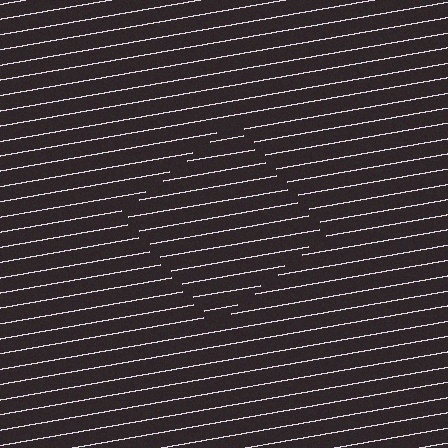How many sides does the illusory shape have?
4 sides — the line-ends trace a square.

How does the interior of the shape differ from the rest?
The interior of the shape contains the same grating, shifted by half a period — the contour is defined by the phase discontinuity where line-ends from the inner and outer gratings abut.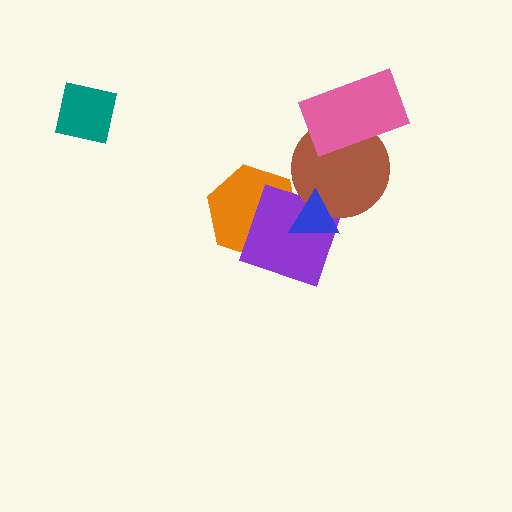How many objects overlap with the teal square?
0 objects overlap with the teal square.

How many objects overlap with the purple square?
2 objects overlap with the purple square.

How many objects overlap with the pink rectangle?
1 object overlaps with the pink rectangle.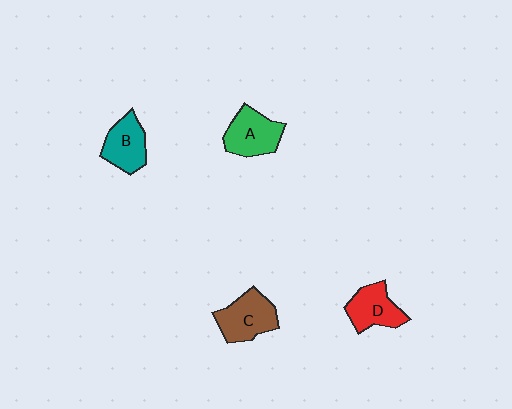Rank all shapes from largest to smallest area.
From largest to smallest: C (brown), A (green), D (red), B (teal).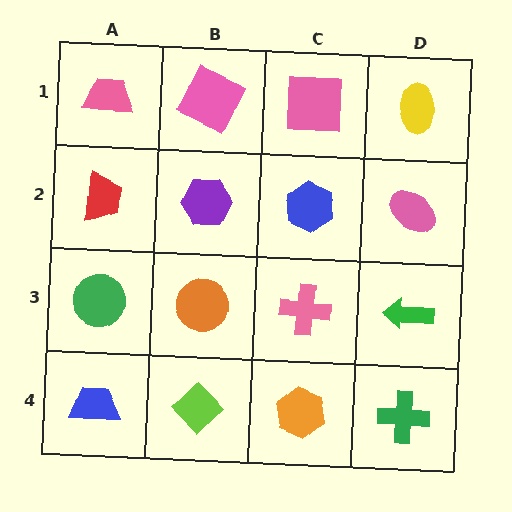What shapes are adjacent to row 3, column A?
A red trapezoid (row 2, column A), a blue trapezoid (row 4, column A), an orange circle (row 3, column B).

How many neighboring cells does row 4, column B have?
3.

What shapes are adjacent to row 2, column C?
A pink square (row 1, column C), a pink cross (row 3, column C), a purple hexagon (row 2, column B), a pink ellipse (row 2, column D).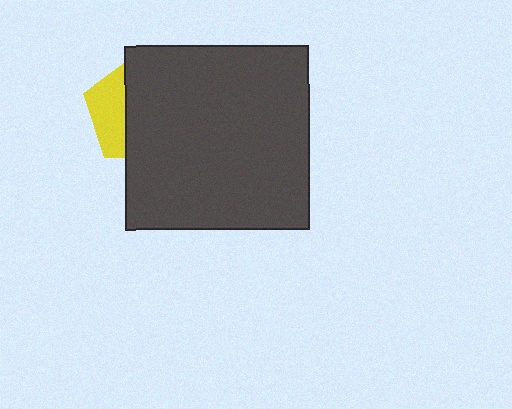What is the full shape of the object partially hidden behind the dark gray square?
The partially hidden object is a yellow pentagon.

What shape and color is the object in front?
The object in front is a dark gray square.